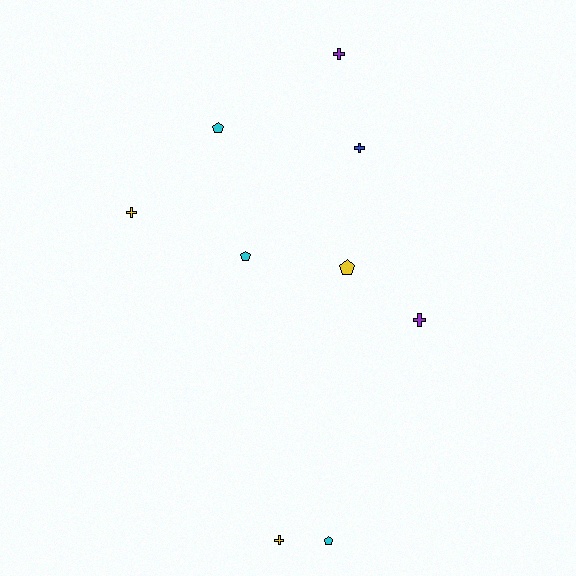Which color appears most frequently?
Yellow, with 3 objects.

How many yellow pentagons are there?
There is 1 yellow pentagon.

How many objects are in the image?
There are 9 objects.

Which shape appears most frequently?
Cross, with 5 objects.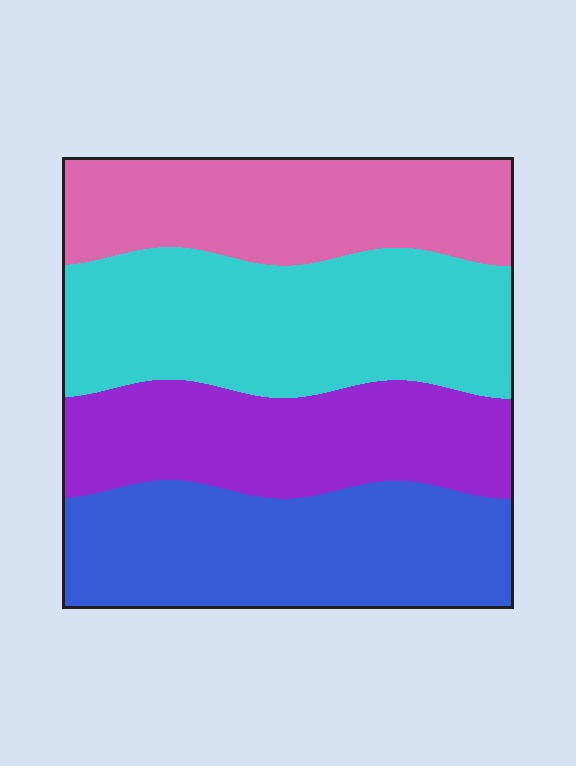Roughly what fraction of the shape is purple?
Purple takes up less than a quarter of the shape.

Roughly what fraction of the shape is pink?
Pink covers 22% of the shape.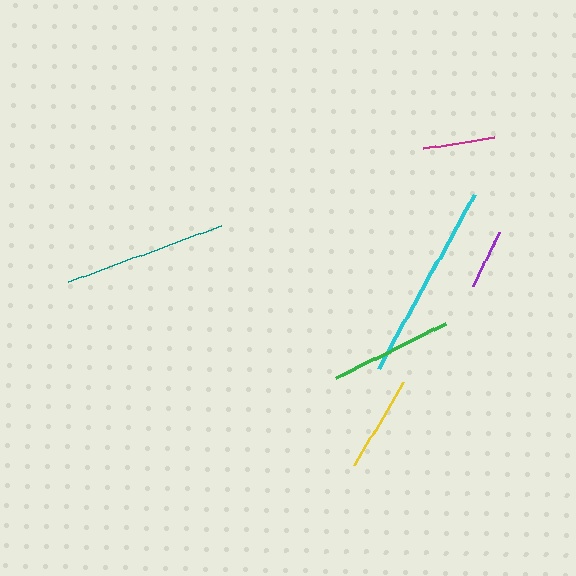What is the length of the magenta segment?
The magenta segment is approximately 71 pixels long.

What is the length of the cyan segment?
The cyan segment is approximately 199 pixels long.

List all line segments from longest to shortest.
From longest to shortest: cyan, teal, green, yellow, magenta, purple.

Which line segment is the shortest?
The purple line is the shortest at approximately 60 pixels.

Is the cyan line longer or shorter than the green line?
The cyan line is longer than the green line.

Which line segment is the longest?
The cyan line is the longest at approximately 199 pixels.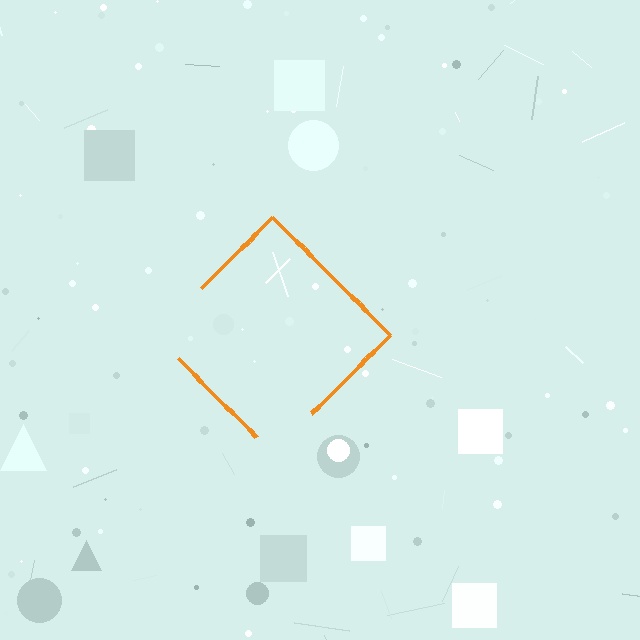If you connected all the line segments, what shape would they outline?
They would outline a diamond.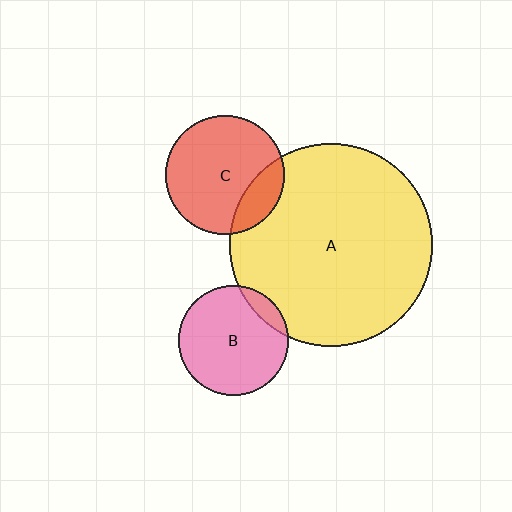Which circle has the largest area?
Circle A (yellow).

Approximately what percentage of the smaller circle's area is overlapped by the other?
Approximately 10%.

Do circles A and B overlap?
Yes.